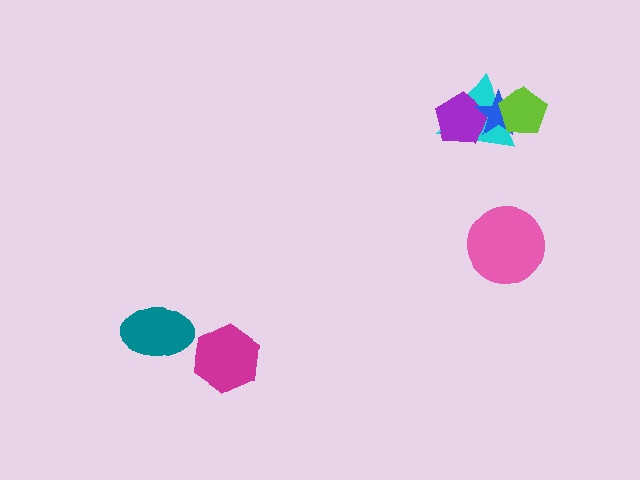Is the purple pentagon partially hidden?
Yes, it is partially covered by another shape.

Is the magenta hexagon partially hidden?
No, no other shape covers it.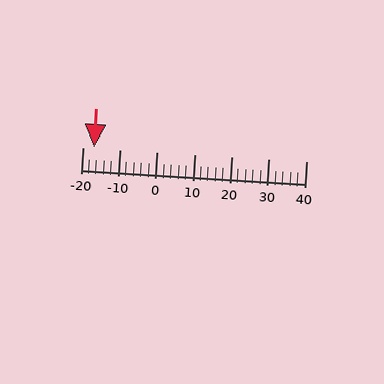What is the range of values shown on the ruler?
The ruler shows values from -20 to 40.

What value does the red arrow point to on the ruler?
The red arrow points to approximately -17.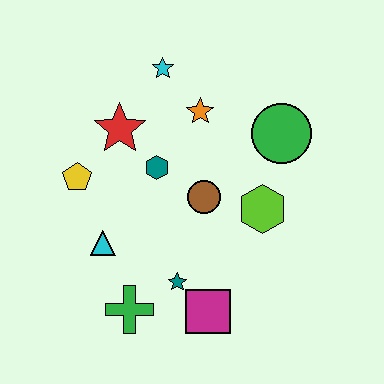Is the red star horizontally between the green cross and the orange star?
No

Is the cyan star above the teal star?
Yes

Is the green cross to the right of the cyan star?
No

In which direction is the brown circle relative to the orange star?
The brown circle is below the orange star.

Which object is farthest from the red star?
The magenta square is farthest from the red star.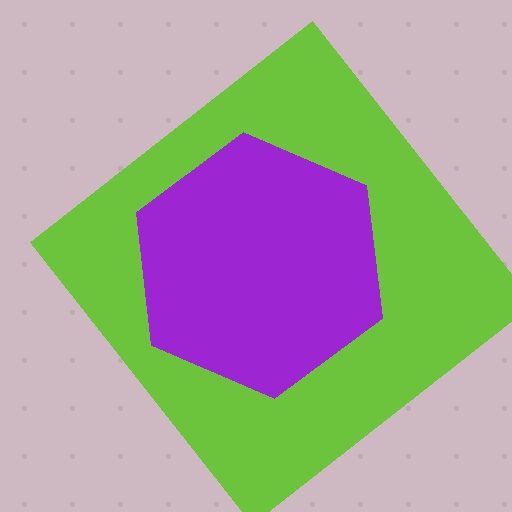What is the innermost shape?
The purple hexagon.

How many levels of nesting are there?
2.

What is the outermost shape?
The lime diamond.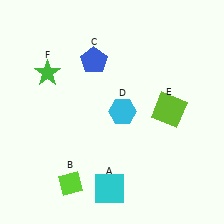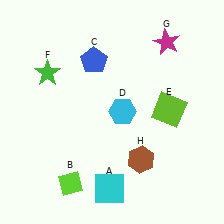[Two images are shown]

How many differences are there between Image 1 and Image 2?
There are 2 differences between the two images.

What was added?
A magenta star (G), a brown hexagon (H) were added in Image 2.